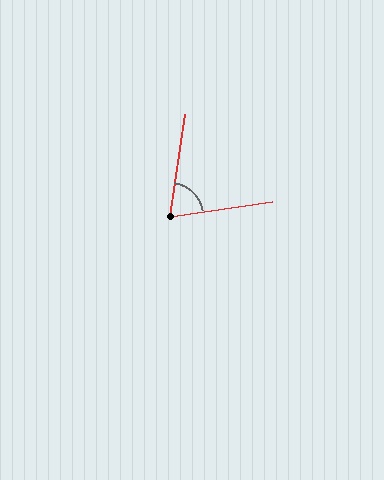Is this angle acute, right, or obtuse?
It is acute.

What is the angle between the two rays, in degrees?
Approximately 73 degrees.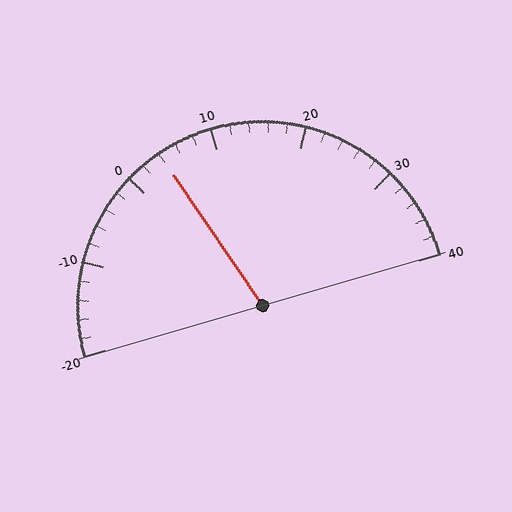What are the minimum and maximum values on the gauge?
The gauge ranges from -20 to 40.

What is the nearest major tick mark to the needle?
The nearest major tick mark is 0.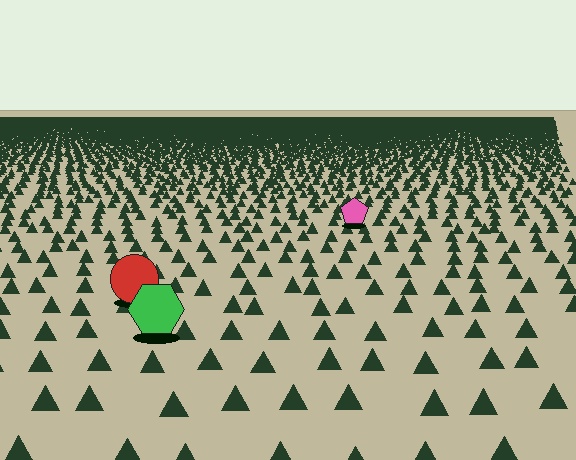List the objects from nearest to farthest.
From nearest to farthest: the green hexagon, the red circle, the pink pentagon.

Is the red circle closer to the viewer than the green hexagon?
No. The green hexagon is closer — you can tell from the texture gradient: the ground texture is coarser near it.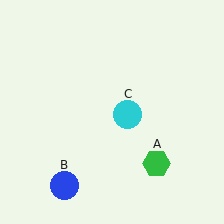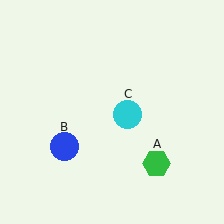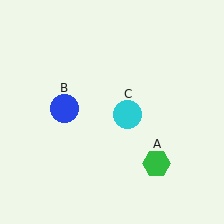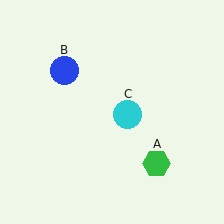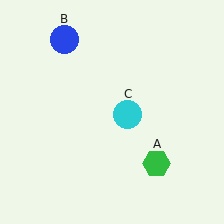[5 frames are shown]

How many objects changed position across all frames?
1 object changed position: blue circle (object B).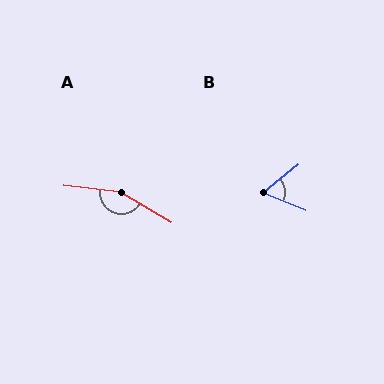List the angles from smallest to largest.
B (61°), A (156°).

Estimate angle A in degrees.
Approximately 156 degrees.